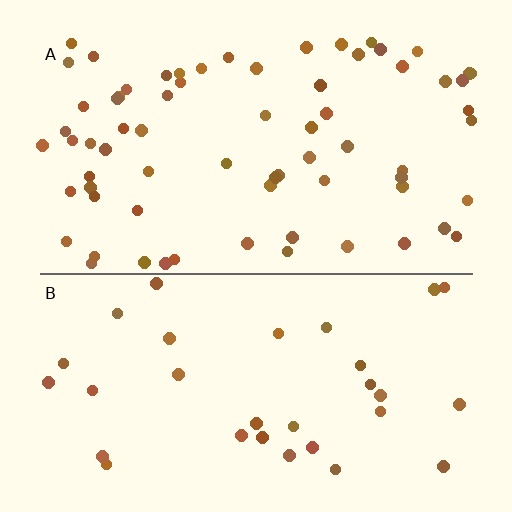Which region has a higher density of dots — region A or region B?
A (the top).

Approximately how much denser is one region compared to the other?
Approximately 2.2× — region A over region B.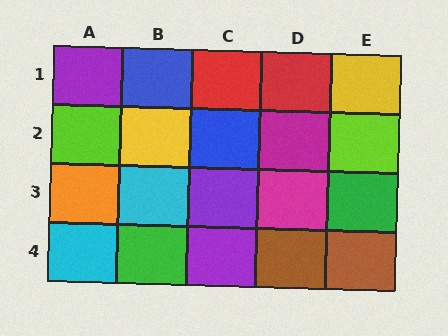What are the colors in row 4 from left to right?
Cyan, green, purple, brown, brown.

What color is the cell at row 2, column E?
Lime.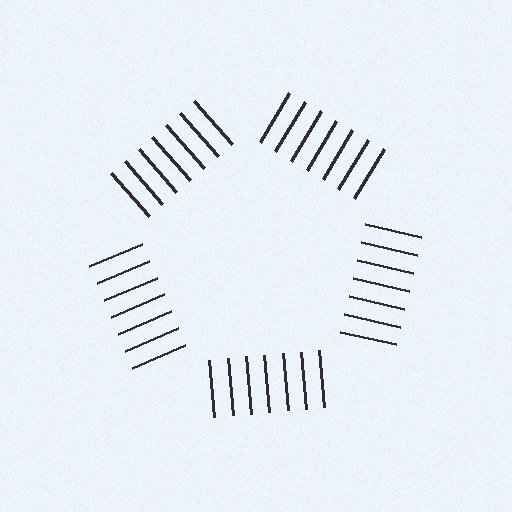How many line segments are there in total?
35 — 7 along each of the 5 edges.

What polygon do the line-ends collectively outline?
An illusory pentagon — the line segments terminate on its edges but no continuous stroke is drawn.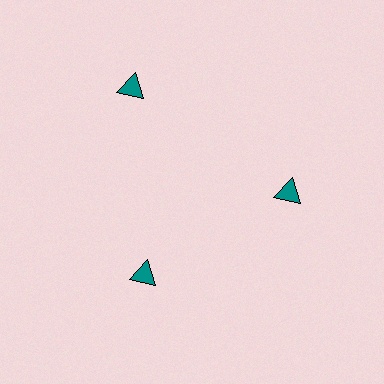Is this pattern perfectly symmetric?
No. The 3 teal triangles are arranged in a ring, but one element near the 11 o'clock position is pushed outward from the center, breaking the 3-fold rotational symmetry.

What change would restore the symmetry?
The symmetry would be restored by moving it inward, back onto the ring so that all 3 triangles sit at equal angles and equal distance from the center.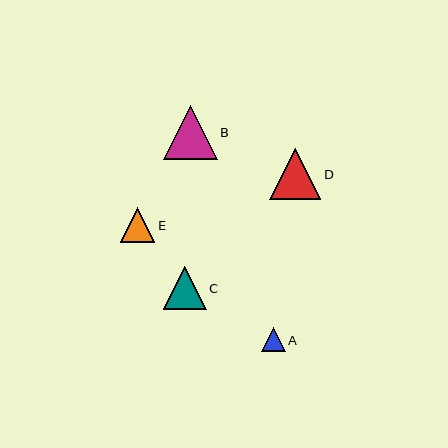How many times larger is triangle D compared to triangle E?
Triangle D is approximately 1.5 times the size of triangle E.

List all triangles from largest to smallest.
From largest to smallest: B, D, C, E, A.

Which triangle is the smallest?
Triangle A is the smallest with a size of approximately 24 pixels.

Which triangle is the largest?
Triangle B is the largest with a size of approximately 54 pixels.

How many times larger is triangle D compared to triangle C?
Triangle D is approximately 1.2 times the size of triangle C.